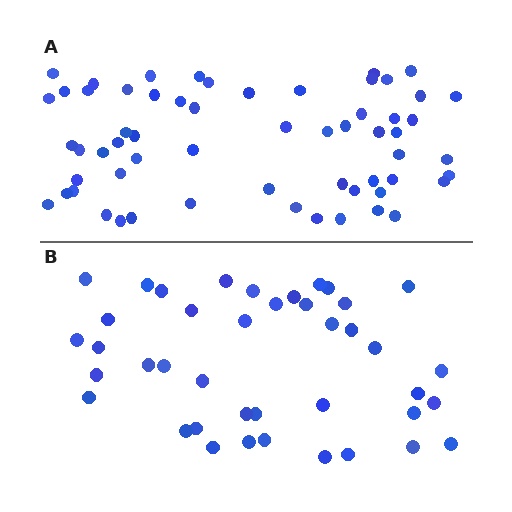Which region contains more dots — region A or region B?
Region A (the top region) has more dots.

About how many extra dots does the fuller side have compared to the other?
Region A has approximately 20 more dots than region B.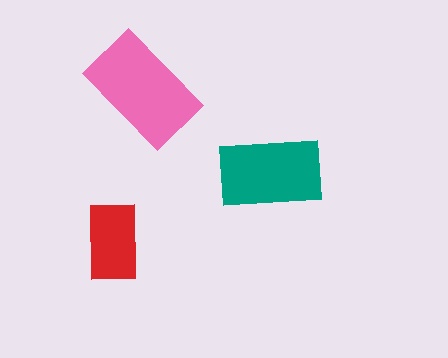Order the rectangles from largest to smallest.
the pink one, the teal one, the red one.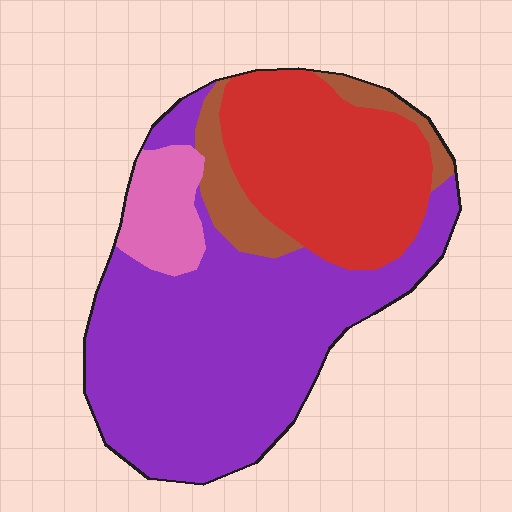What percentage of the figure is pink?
Pink takes up about one tenth (1/10) of the figure.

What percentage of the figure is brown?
Brown covers around 10% of the figure.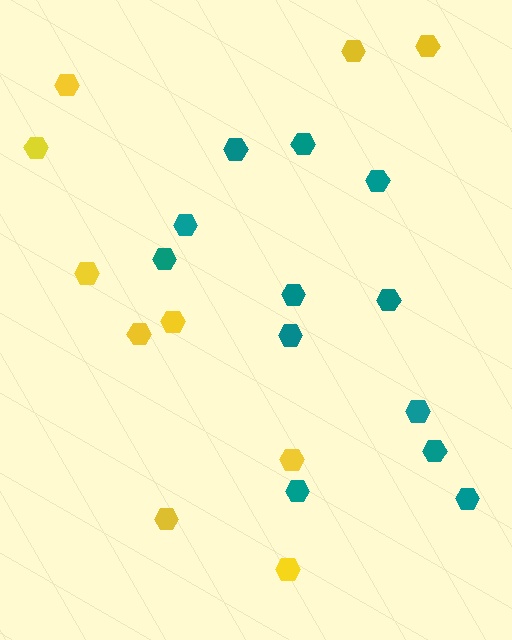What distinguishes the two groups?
There are 2 groups: one group of yellow hexagons (10) and one group of teal hexagons (12).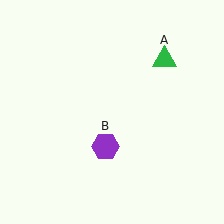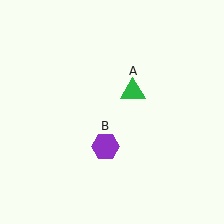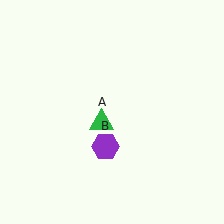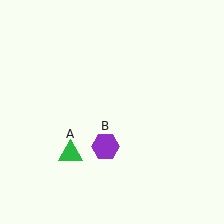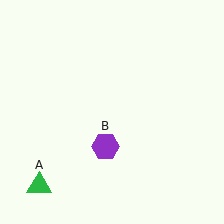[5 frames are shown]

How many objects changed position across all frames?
1 object changed position: green triangle (object A).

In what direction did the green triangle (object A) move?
The green triangle (object A) moved down and to the left.